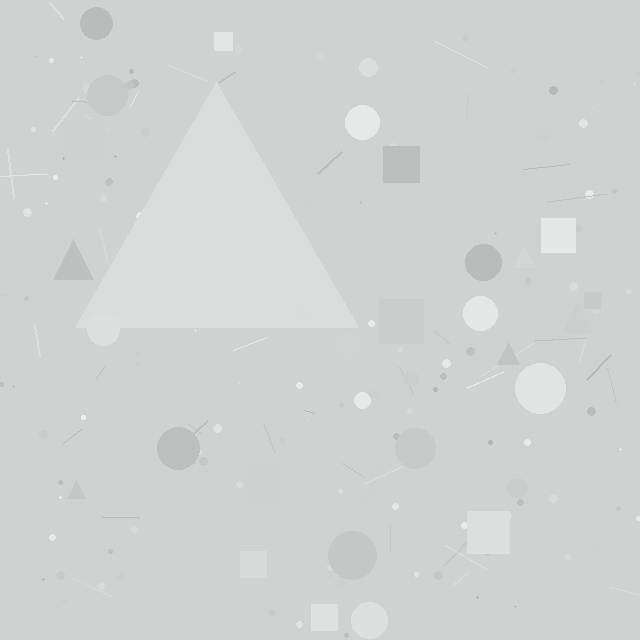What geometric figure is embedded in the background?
A triangle is embedded in the background.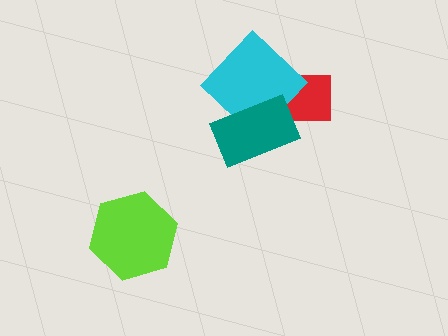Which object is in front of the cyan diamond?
The teal rectangle is in front of the cyan diamond.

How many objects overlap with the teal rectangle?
2 objects overlap with the teal rectangle.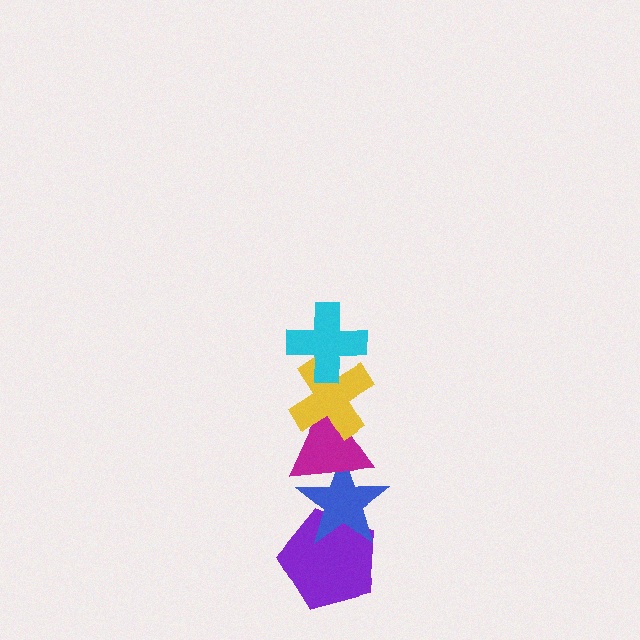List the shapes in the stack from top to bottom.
From top to bottom: the cyan cross, the yellow cross, the magenta triangle, the blue star, the purple pentagon.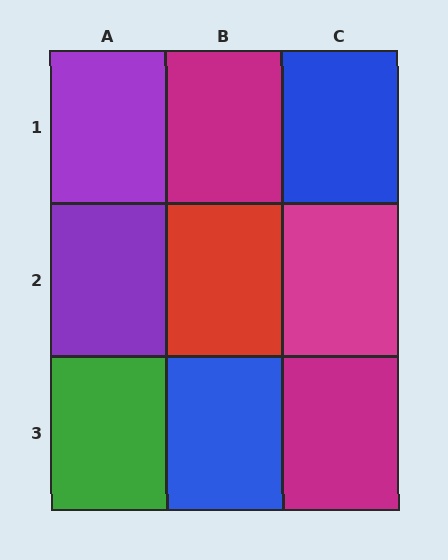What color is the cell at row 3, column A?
Green.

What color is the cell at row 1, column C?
Blue.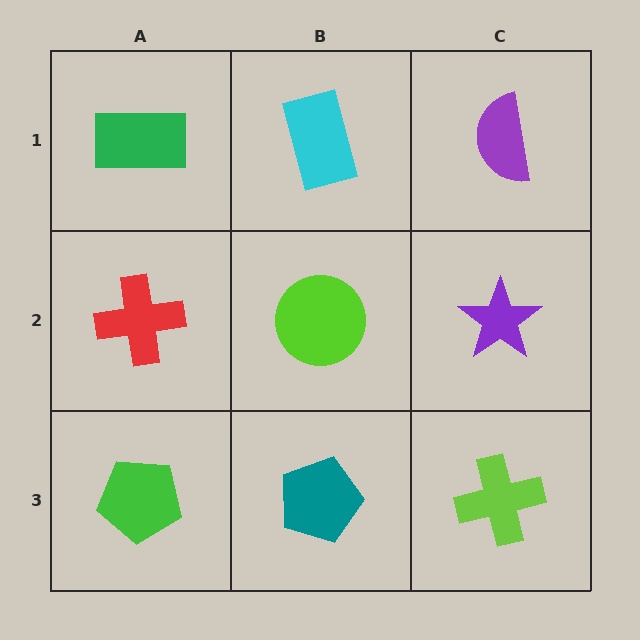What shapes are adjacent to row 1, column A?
A red cross (row 2, column A), a cyan rectangle (row 1, column B).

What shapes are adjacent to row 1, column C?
A purple star (row 2, column C), a cyan rectangle (row 1, column B).